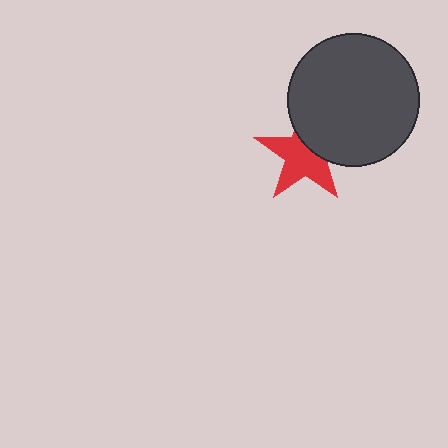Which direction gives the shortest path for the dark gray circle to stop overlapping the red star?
Moving toward the upper-right gives the shortest separation.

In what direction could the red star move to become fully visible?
The red star could move toward the lower-left. That would shift it out from behind the dark gray circle entirely.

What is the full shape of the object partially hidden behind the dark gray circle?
The partially hidden object is a red star.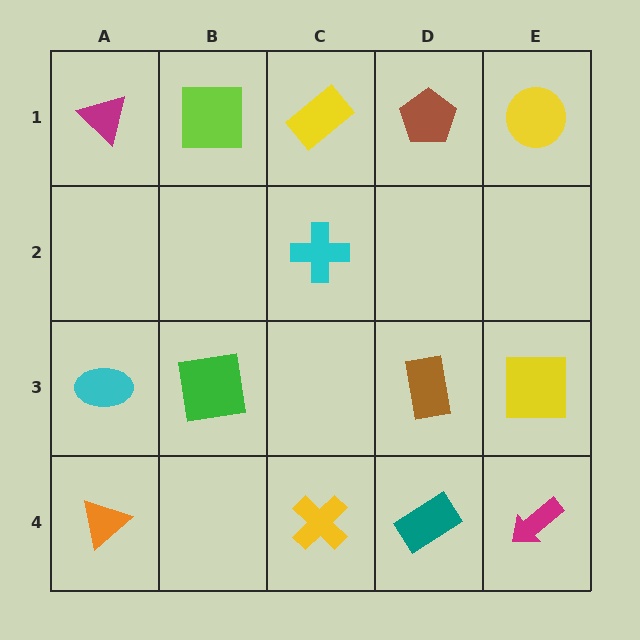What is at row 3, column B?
A green square.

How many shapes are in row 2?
1 shape.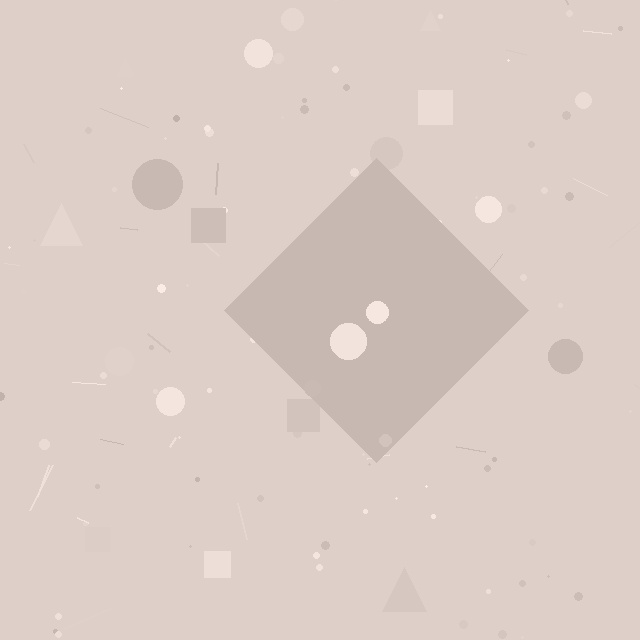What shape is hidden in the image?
A diamond is hidden in the image.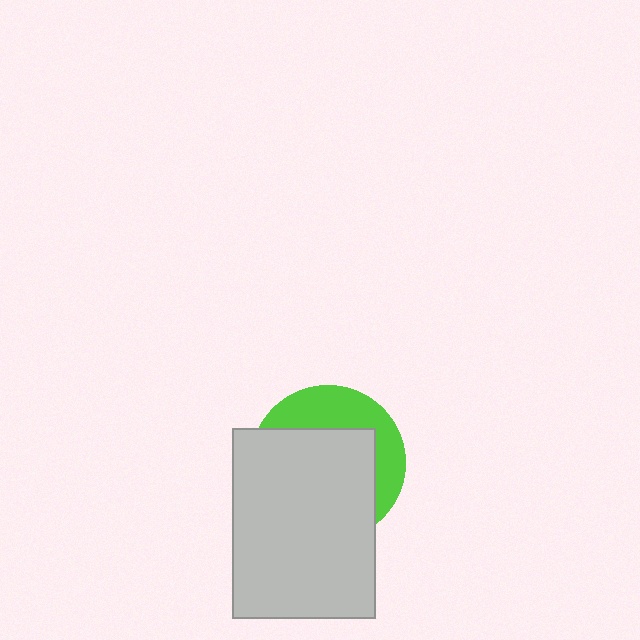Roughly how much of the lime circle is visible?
A small part of it is visible (roughly 34%).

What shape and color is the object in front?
The object in front is a light gray rectangle.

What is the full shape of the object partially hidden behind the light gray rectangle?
The partially hidden object is a lime circle.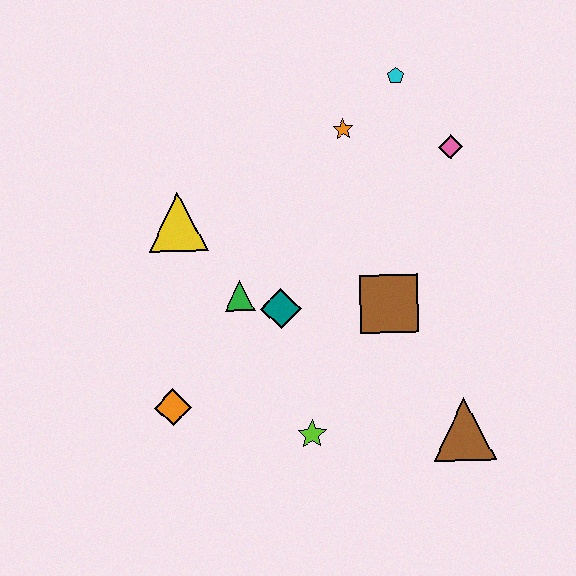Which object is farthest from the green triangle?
The cyan pentagon is farthest from the green triangle.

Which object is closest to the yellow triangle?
The green triangle is closest to the yellow triangle.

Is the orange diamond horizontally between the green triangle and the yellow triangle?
No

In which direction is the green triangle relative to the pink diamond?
The green triangle is to the left of the pink diamond.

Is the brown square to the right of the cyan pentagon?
No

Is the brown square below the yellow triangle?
Yes